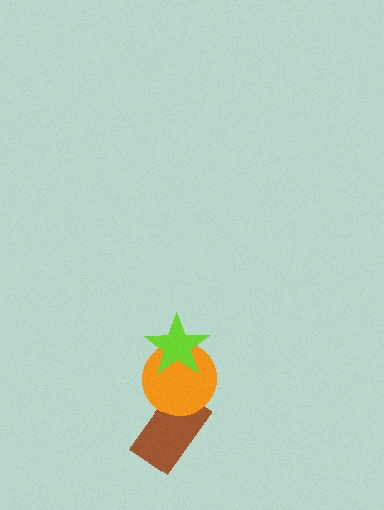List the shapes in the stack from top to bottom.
From top to bottom: the lime star, the orange circle, the brown rectangle.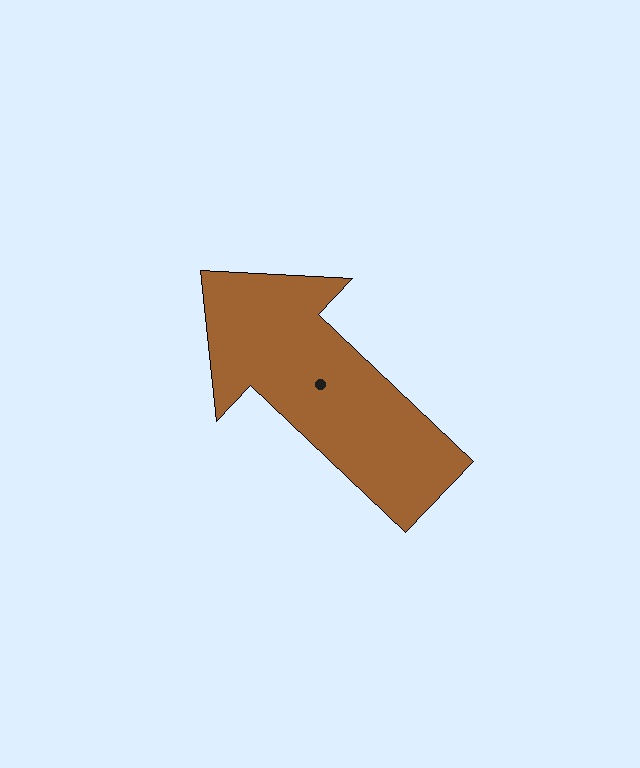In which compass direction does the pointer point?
Northwest.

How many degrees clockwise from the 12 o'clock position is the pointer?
Approximately 313 degrees.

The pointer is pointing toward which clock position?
Roughly 10 o'clock.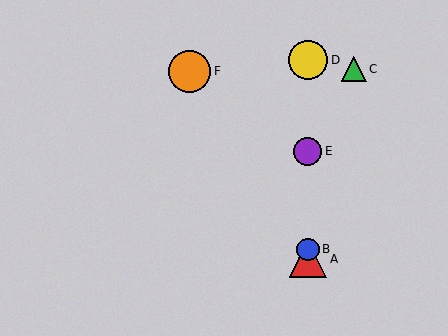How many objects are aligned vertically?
4 objects (A, B, D, E) are aligned vertically.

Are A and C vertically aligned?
No, A is at x≈308 and C is at x≈354.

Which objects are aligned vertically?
Objects A, B, D, E are aligned vertically.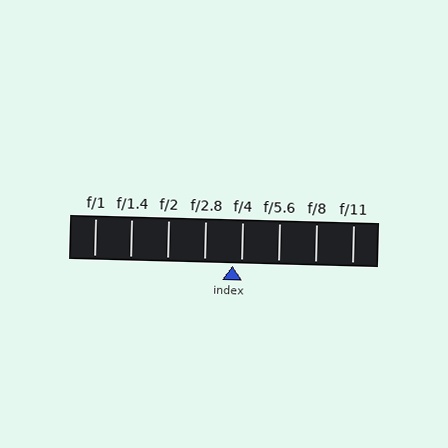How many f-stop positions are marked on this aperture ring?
There are 8 f-stop positions marked.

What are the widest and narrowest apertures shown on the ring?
The widest aperture shown is f/1 and the narrowest is f/11.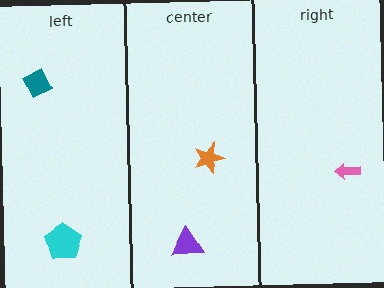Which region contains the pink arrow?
The right region.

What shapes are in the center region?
The orange star, the purple triangle.